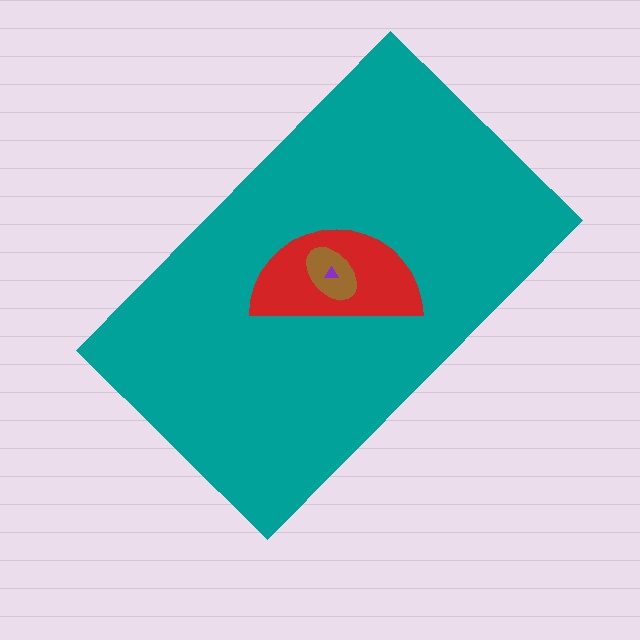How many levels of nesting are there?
4.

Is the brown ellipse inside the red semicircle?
Yes.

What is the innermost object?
The purple triangle.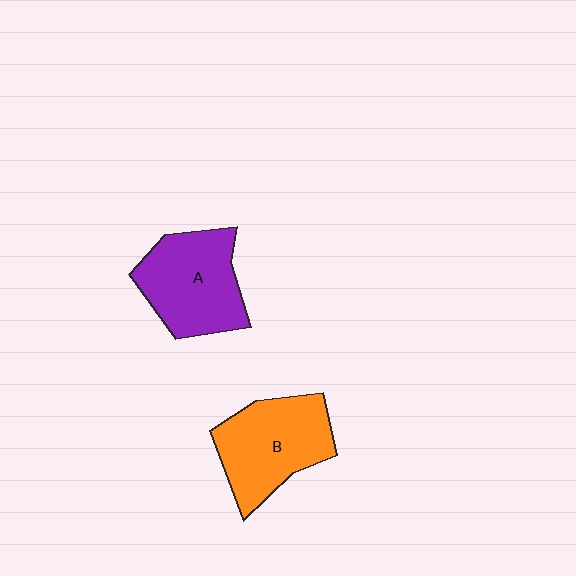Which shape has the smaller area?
Shape A (purple).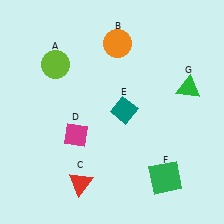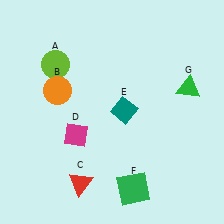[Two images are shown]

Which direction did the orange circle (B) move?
The orange circle (B) moved left.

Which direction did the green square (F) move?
The green square (F) moved left.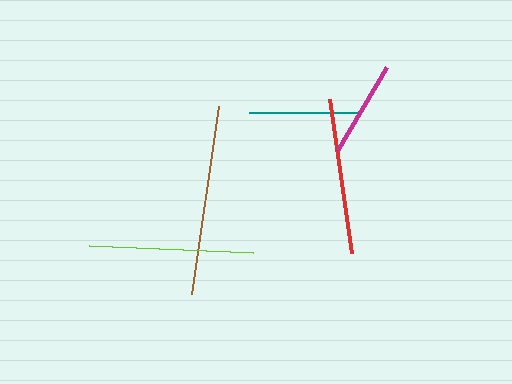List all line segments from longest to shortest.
From longest to shortest: brown, lime, red, teal, magenta.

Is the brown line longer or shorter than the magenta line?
The brown line is longer than the magenta line.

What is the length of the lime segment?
The lime segment is approximately 164 pixels long.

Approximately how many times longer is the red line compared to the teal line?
The red line is approximately 1.4 times the length of the teal line.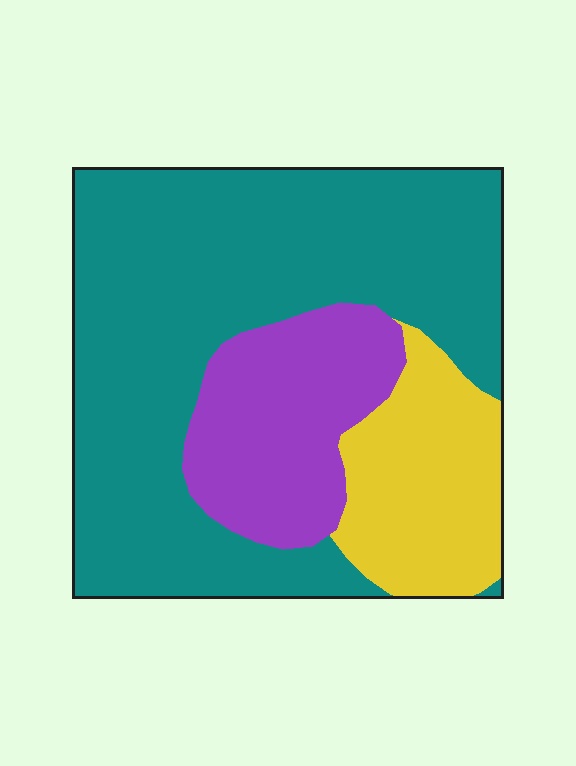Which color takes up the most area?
Teal, at roughly 60%.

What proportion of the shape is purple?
Purple takes up between a sixth and a third of the shape.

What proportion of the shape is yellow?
Yellow takes up about one sixth (1/6) of the shape.